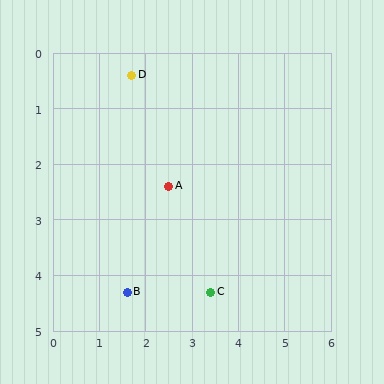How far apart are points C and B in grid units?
Points C and B are about 1.8 grid units apart.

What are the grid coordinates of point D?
Point D is at approximately (1.7, 0.4).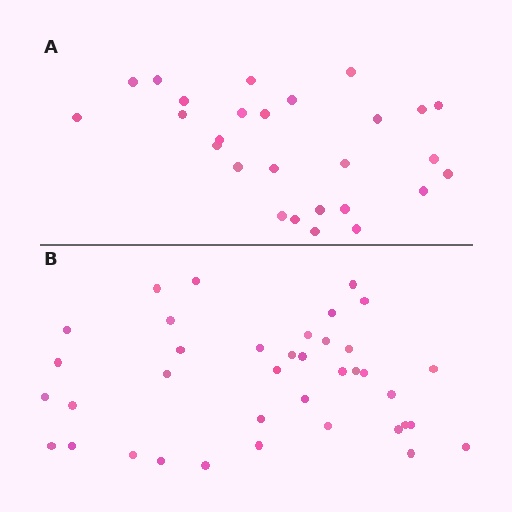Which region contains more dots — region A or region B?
Region B (the bottom region) has more dots.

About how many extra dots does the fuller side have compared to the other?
Region B has roughly 12 or so more dots than region A.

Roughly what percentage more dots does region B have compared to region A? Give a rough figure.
About 40% more.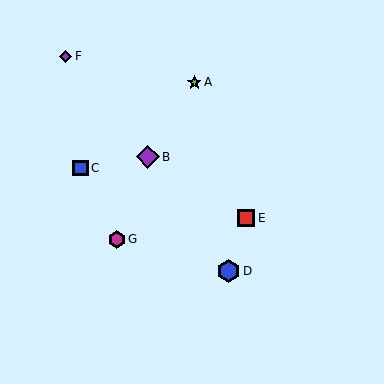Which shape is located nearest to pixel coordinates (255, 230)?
The red square (labeled E) at (246, 218) is nearest to that location.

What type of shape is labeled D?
Shape D is a blue hexagon.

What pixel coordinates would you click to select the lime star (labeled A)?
Click at (194, 82) to select the lime star A.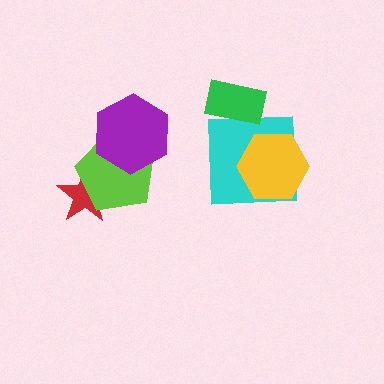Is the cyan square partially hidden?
Yes, it is partially covered by another shape.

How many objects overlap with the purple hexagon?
1 object overlaps with the purple hexagon.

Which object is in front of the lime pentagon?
The purple hexagon is in front of the lime pentagon.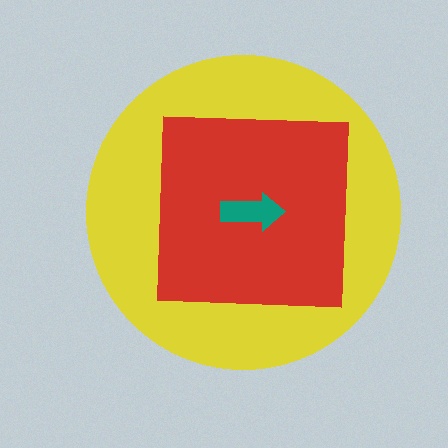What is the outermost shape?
The yellow circle.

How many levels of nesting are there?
3.